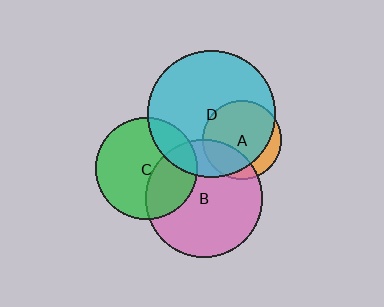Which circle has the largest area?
Circle D (cyan).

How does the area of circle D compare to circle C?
Approximately 1.6 times.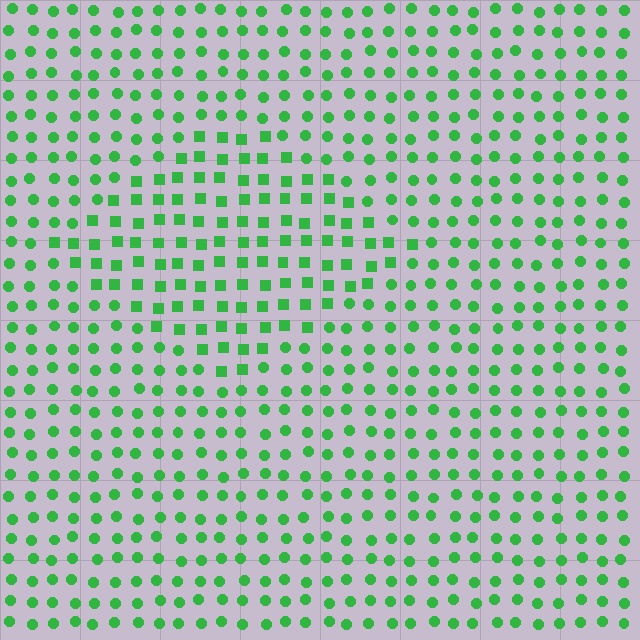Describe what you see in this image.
The image is filled with small green elements arranged in a uniform grid. A diamond-shaped region contains squares, while the surrounding area contains circles. The boundary is defined purely by the change in element shape.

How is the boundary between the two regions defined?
The boundary is defined by a change in element shape: squares inside vs. circles outside. All elements share the same color and spacing.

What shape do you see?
I see a diamond.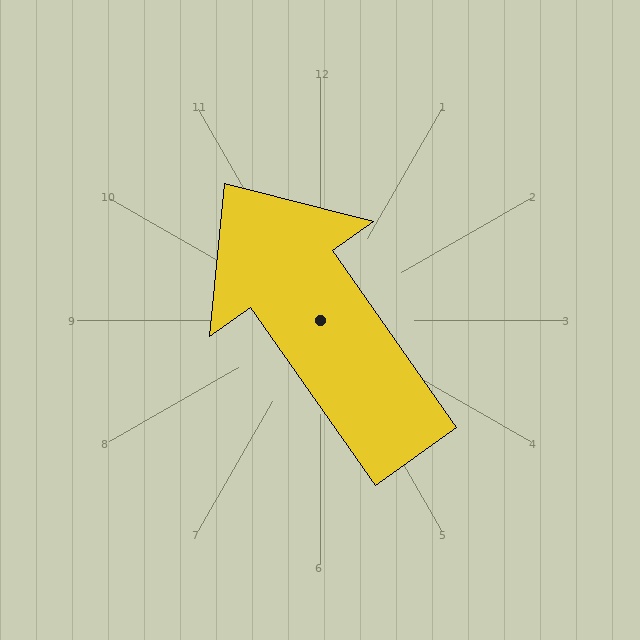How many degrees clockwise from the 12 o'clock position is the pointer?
Approximately 325 degrees.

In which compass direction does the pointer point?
Northwest.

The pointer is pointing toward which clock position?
Roughly 11 o'clock.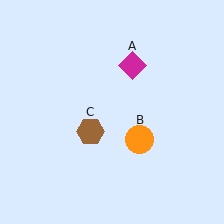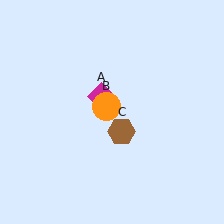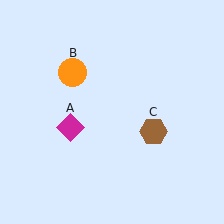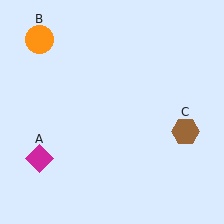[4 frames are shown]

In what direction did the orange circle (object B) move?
The orange circle (object B) moved up and to the left.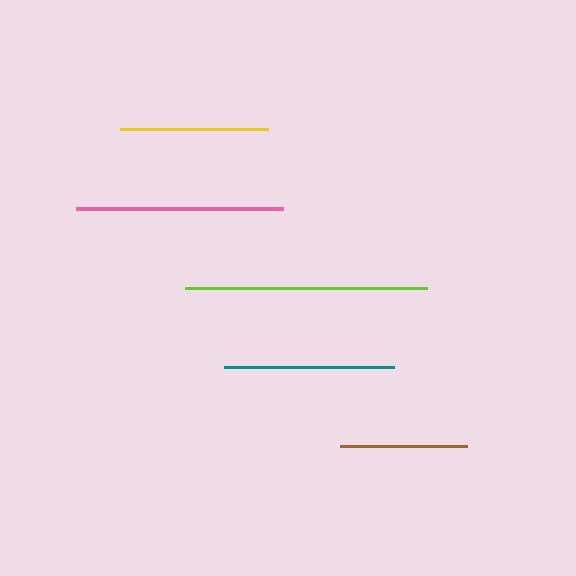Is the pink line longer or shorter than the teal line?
The pink line is longer than the teal line.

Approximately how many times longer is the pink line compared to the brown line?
The pink line is approximately 1.6 times the length of the brown line.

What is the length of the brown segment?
The brown segment is approximately 127 pixels long.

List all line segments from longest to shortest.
From longest to shortest: lime, pink, teal, yellow, brown.